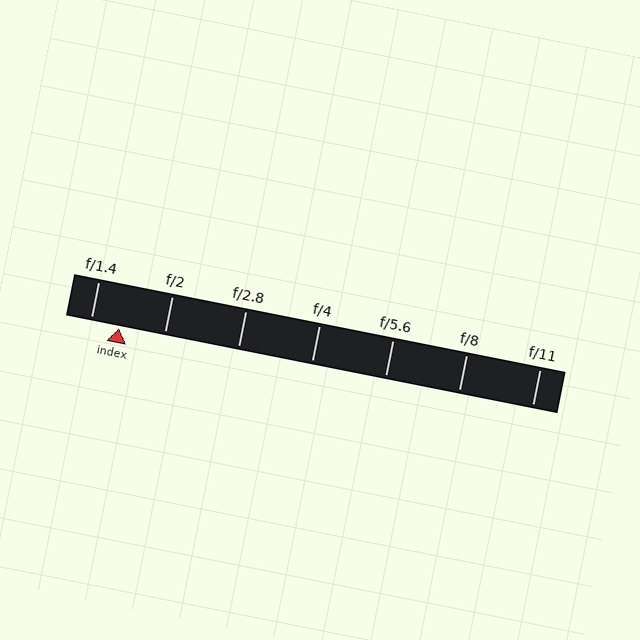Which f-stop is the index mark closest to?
The index mark is closest to f/1.4.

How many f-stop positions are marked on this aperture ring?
There are 7 f-stop positions marked.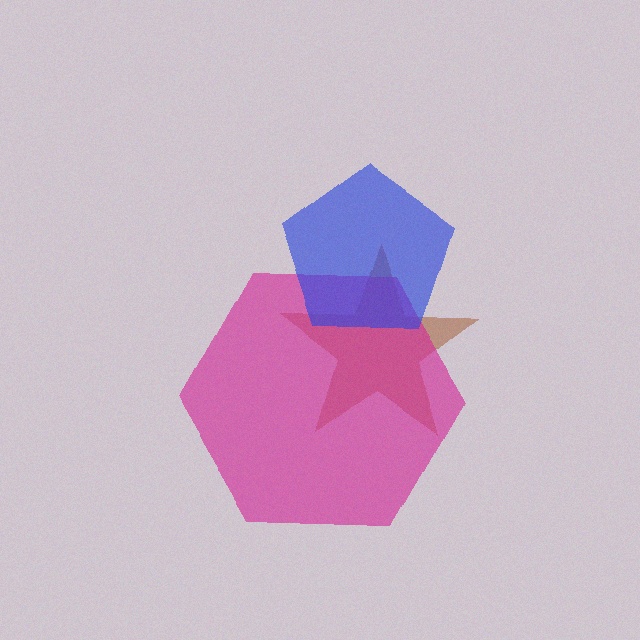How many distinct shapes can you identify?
There are 3 distinct shapes: a brown star, a magenta hexagon, a blue pentagon.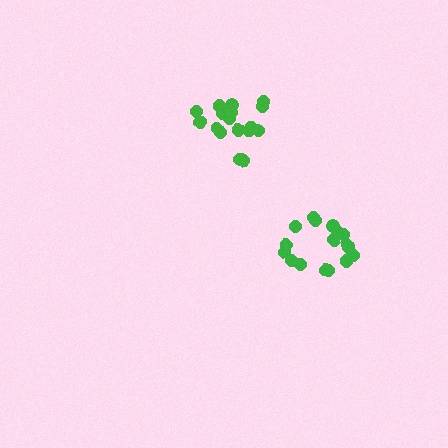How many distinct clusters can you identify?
There are 2 distinct clusters.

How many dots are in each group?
Group 1: 17 dots, Group 2: 17 dots (34 total).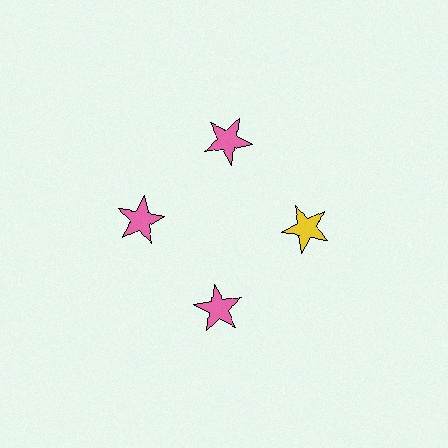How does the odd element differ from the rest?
It has a different color: yellow instead of pink.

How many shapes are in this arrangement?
There are 4 shapes arranged in a ring pattern.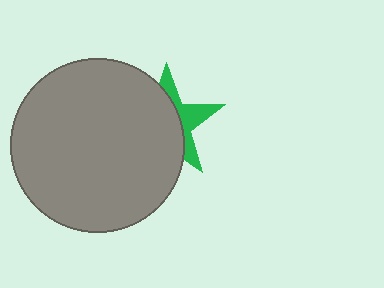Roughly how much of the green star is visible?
A small part of it is visible (roughly 35%).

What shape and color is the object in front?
The object in front is a gray circle.